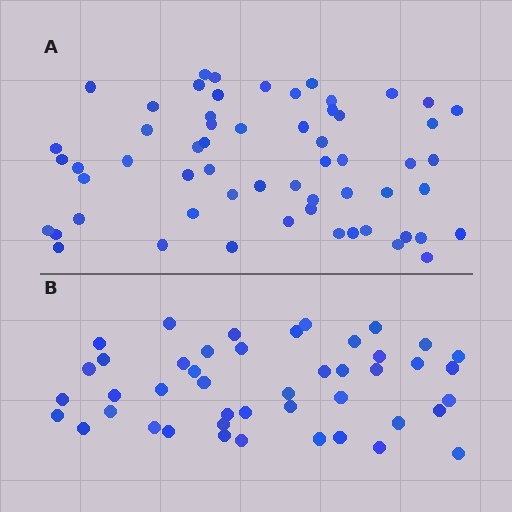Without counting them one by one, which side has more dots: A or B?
Region A (the top region) has more dots.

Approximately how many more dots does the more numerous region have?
Region A has approximately 15 more dots than region B.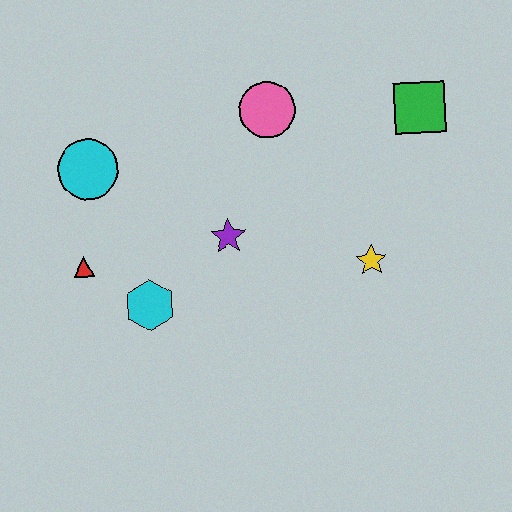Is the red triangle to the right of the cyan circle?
No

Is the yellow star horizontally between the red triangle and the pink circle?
No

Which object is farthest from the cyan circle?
The green square is farthest from the cyan circle.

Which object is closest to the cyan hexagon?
The red triangle is closest to the cyan hexagon.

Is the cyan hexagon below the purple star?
Yes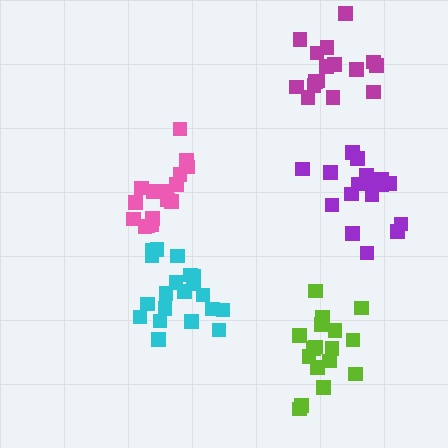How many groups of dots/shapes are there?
There are 5 groups.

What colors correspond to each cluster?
The clusters are colored: cyan, lime, purple, magenta, pink.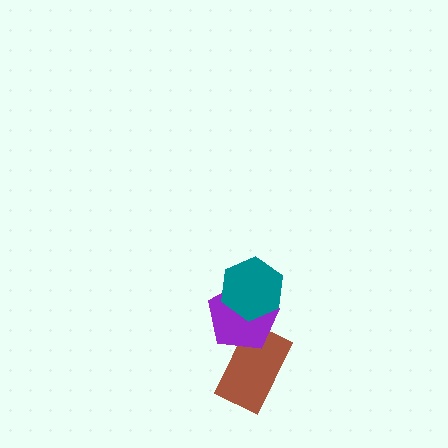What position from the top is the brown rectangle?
The brown rectangle is 3rd from the top.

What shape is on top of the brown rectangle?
The purple pentagon is on top of the brown rectangle.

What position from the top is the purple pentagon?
The purple pentagon is 2nd from the top.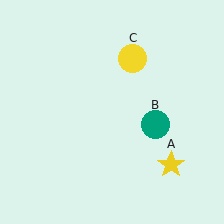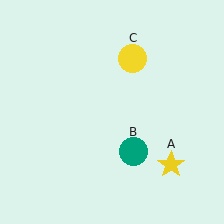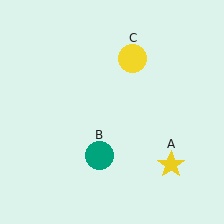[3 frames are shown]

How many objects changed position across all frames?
1 object changed position: teal circle (object B).